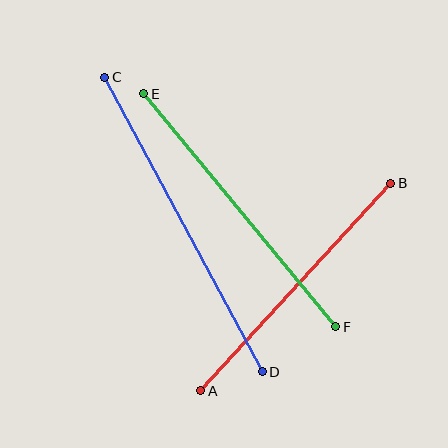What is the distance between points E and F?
The distance is approximately 302 pixels.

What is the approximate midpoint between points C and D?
The midpoint is at approximately (184, 224) pixels.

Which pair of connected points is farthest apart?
Points C and D are farthest apart.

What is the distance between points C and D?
The distance is approximately 334 pixels.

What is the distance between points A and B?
The distance is approximately 281 pixels.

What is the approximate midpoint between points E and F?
The midpoint is at approximately (240, 210) pixels.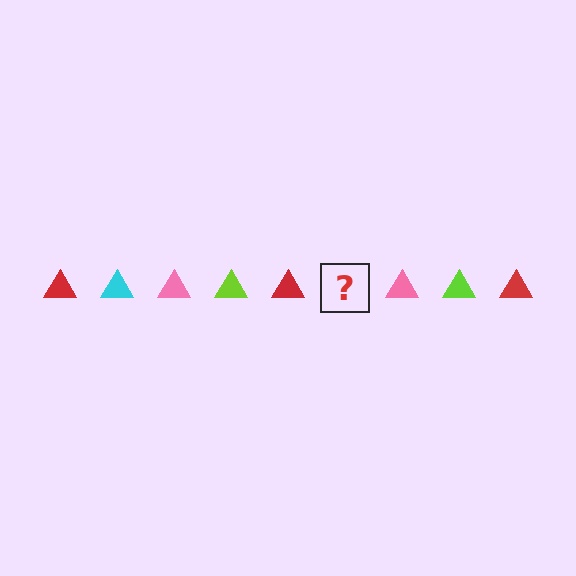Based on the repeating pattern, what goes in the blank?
The blank should be a cyan triangle.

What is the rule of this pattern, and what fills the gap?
The rule is that the pattern cycles through red, cyan, pink, lime triangles. The gap should be filled with a cyan triangle.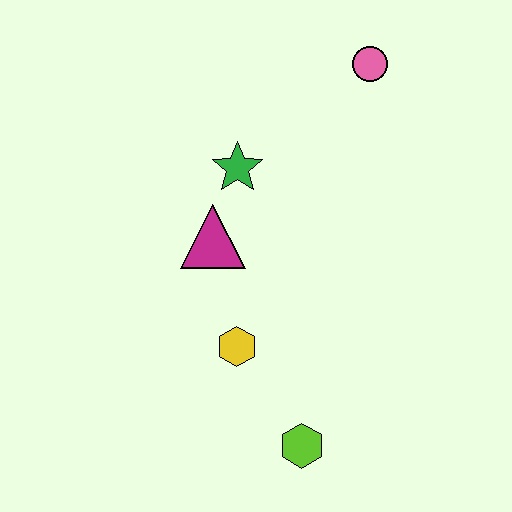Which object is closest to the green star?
The magenta triangle is closest to the green star.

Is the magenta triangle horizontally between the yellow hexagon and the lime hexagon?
No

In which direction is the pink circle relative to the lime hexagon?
The pink circle is above the lime hexagon.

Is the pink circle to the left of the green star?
No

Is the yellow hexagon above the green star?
No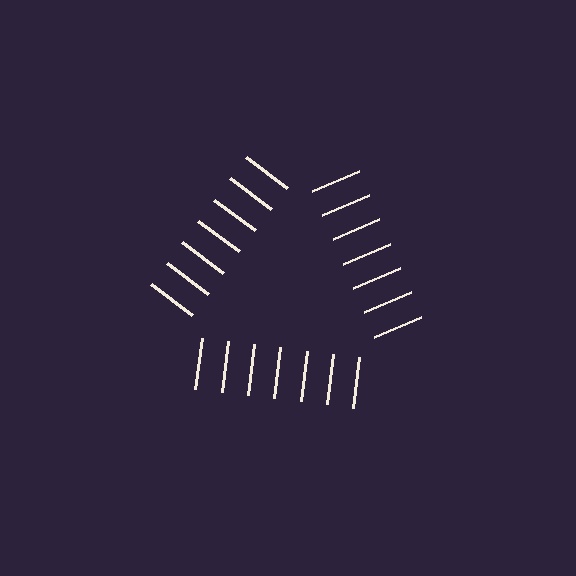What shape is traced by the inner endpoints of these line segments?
An illusory triangle — the line segments terminate on its edges but no continuous stroke is drawn.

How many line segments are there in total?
21 — 7 along each of the 3 edges.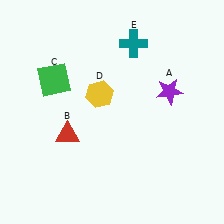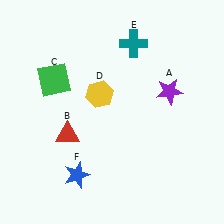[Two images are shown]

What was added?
A blue star (F) was added in Image 2.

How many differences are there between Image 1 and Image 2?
There is 1 difference between the two images.